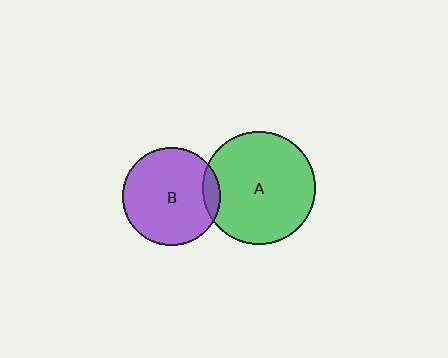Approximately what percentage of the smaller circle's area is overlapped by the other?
Approximately 10%.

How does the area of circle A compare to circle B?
Approximately 1.3 times.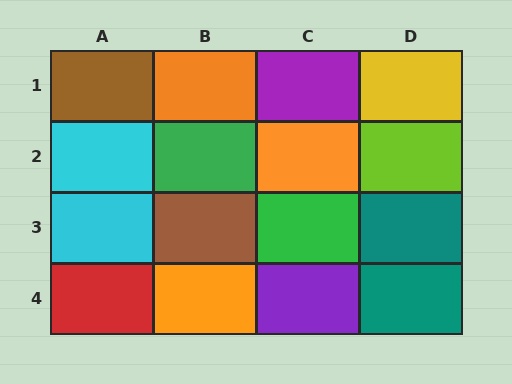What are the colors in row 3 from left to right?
Cyan, brown, green, teal.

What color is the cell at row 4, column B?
Orange.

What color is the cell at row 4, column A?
Red.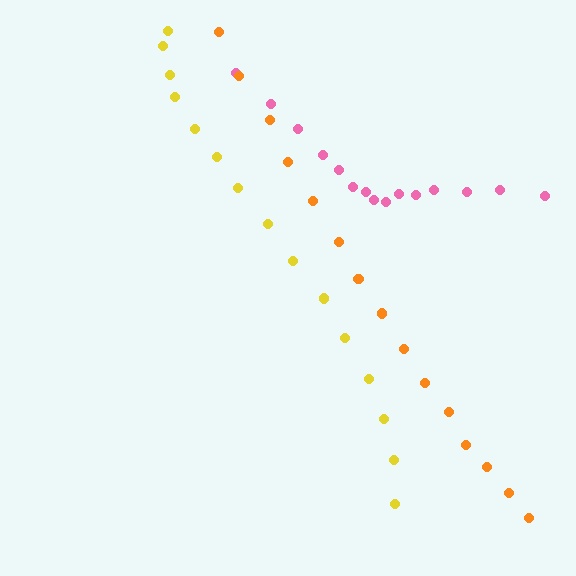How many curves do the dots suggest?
There are 3 distinct paths.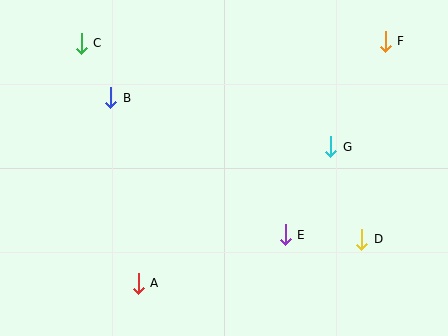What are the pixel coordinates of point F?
Point F is at (385, 41).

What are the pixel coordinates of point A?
Point A is at (138, 283).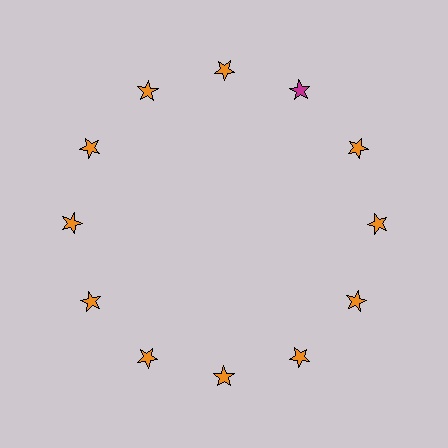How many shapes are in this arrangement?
There are 12 shapes arranged in a ring pattern.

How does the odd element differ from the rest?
It has a different color: magenta instead of orange.